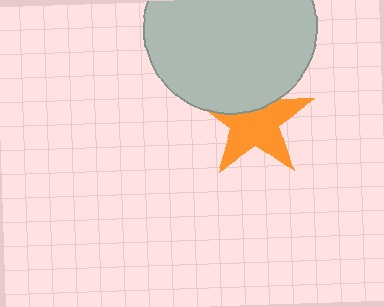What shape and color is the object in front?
The object in front is a light gray circle.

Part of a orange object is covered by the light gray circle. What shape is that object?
It is a star.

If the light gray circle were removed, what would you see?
You would see the complete orange star.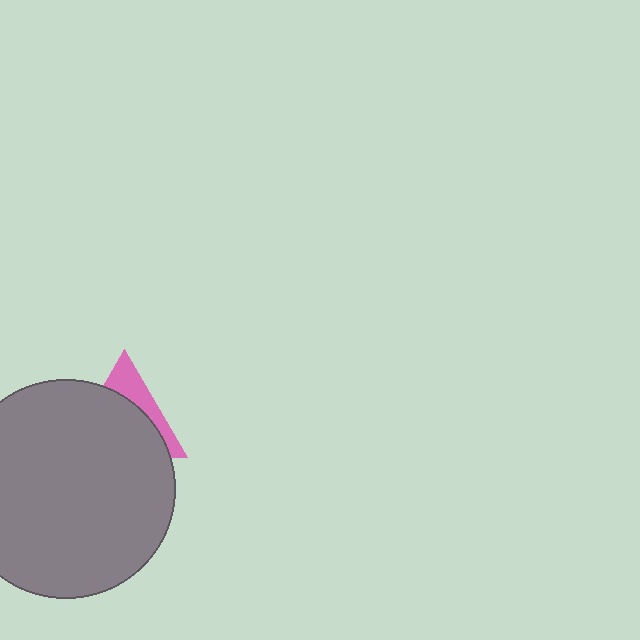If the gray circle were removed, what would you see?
You would see the complete pink triangle.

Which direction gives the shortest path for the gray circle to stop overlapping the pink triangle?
Moving down gives the shortest separation.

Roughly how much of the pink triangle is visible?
A small part of it is visible (roughly 31%).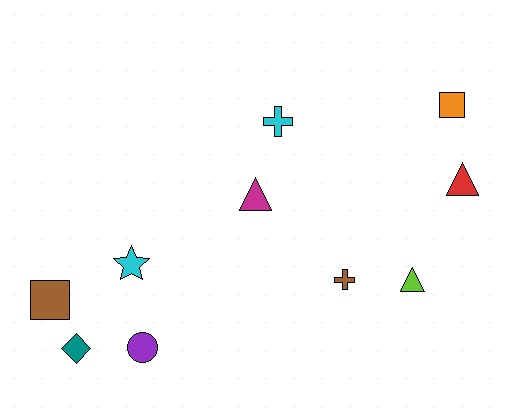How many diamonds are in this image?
There is 1 diamond.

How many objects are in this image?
There are 10 objects.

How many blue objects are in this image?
There are no blue objects.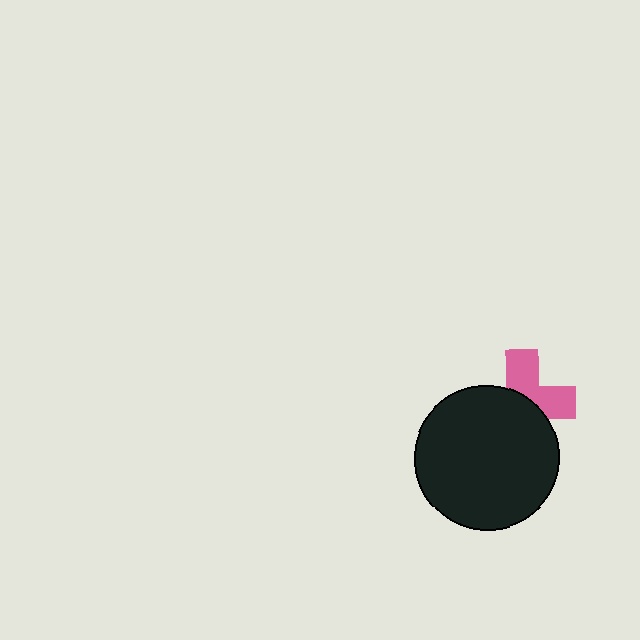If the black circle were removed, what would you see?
You would see the complete pink cross.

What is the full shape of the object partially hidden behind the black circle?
The partially hidden object is a pink cross.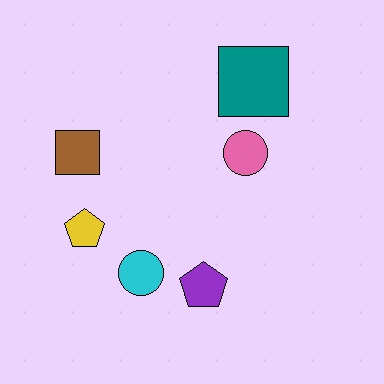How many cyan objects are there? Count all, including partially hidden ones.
There is 1 cyan object.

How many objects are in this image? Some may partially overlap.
There are 6 objects.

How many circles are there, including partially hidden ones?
There are 2 circles.